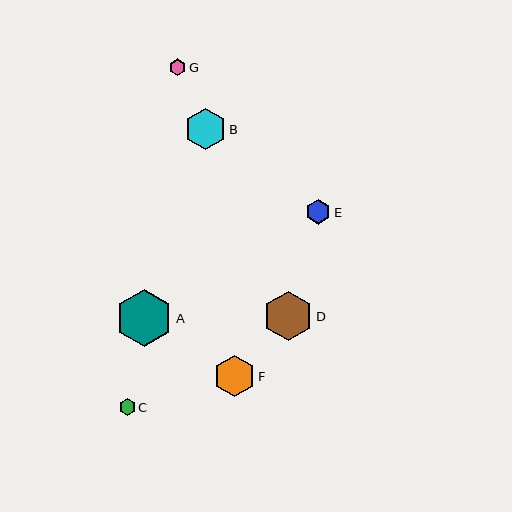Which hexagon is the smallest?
Hexagon C is the smallest with a size of approximately 16 pixels.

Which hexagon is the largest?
Hexagon A is the largest with a size of approximately 57 pixels.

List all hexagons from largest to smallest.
From largest to smallest: A, D, F, B, E, G, C.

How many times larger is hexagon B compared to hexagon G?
Hexagon B is approximately 2.5 times the size of hexagon G.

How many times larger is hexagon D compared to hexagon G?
Hexagon D is approximately 3.0 times the size of hexagon G.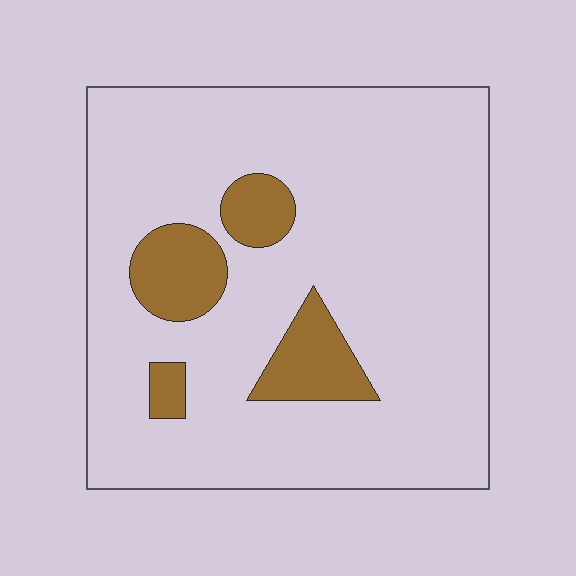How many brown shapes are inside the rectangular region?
4.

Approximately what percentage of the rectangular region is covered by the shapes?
Approximately 15%.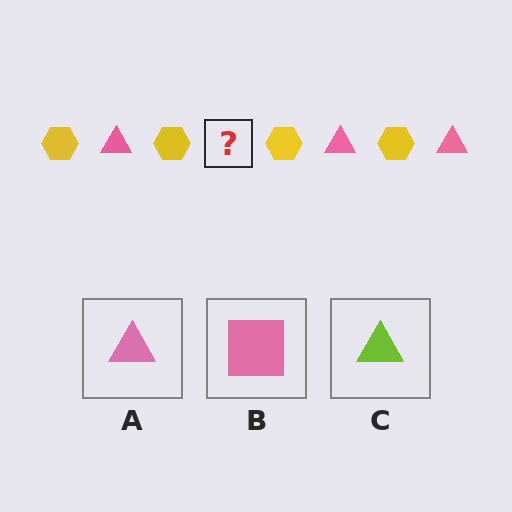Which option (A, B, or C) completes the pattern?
A.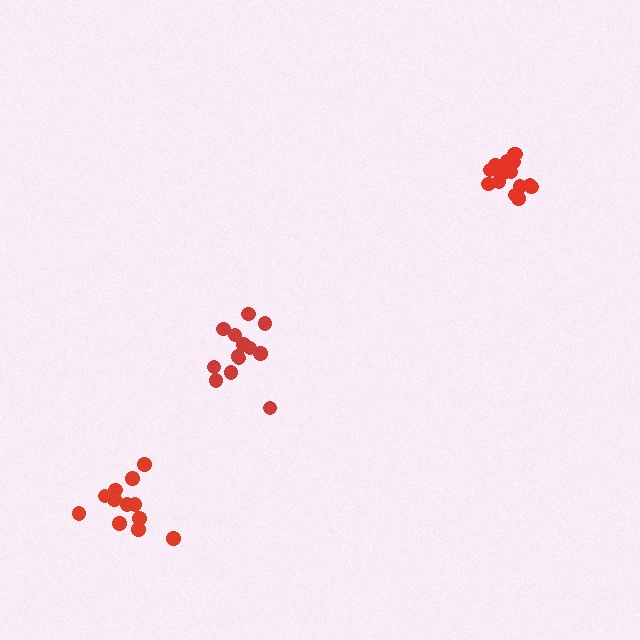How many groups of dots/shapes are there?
There are 3 groups.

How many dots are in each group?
Group 1: 13 dots, Group 2: 12 dots, Group 3: 16 dots (41 total).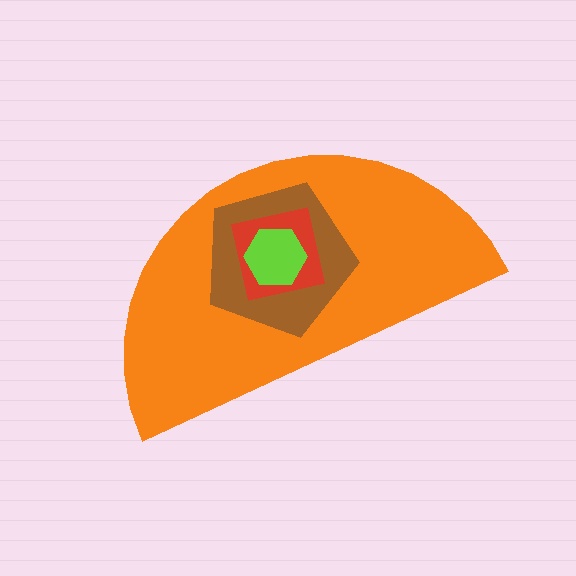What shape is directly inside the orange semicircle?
The brown pentagon.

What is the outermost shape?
The orange semicircle.